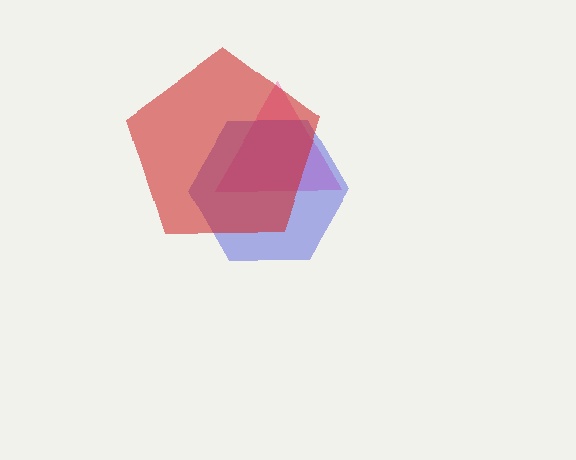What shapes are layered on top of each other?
The layered shapes are: a pink triangle, a blue hexagon, a red pentagon.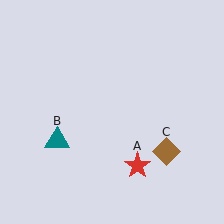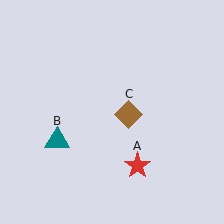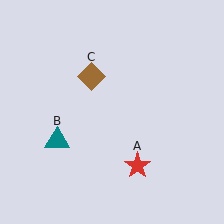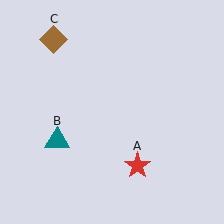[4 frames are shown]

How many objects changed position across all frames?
1 object changed position: brown diamond (object C).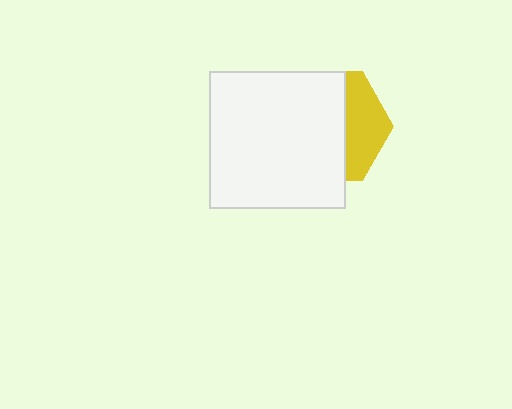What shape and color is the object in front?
The object in front is a white square.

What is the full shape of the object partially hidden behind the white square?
The partially hidden object is a yellow hexagon.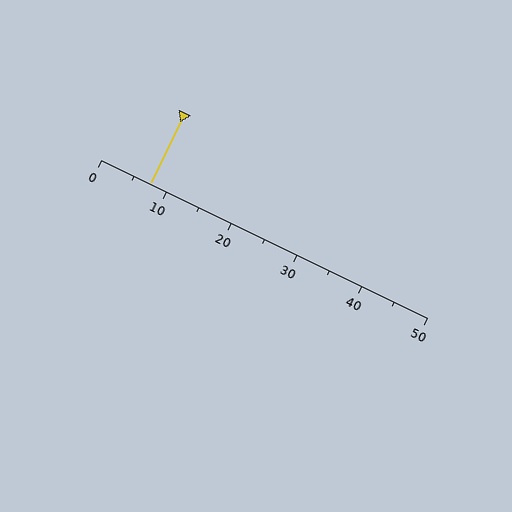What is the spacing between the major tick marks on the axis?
The major ticks are spaced 10 apart.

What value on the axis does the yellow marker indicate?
The marker indicates approximately 7.5.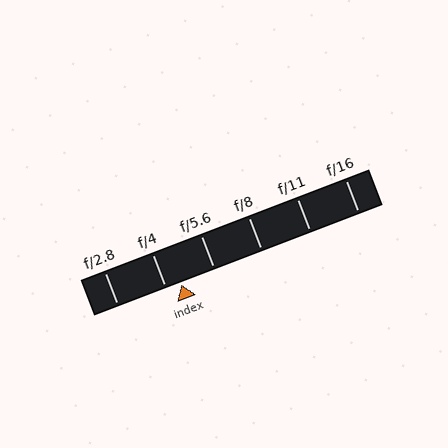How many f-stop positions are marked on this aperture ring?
There are 6 f-stop positions marked.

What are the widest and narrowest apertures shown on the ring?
The widest aperture shown is f/2.8 and the narrowest is f/16.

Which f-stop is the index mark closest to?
The index mark is closest to f/4.